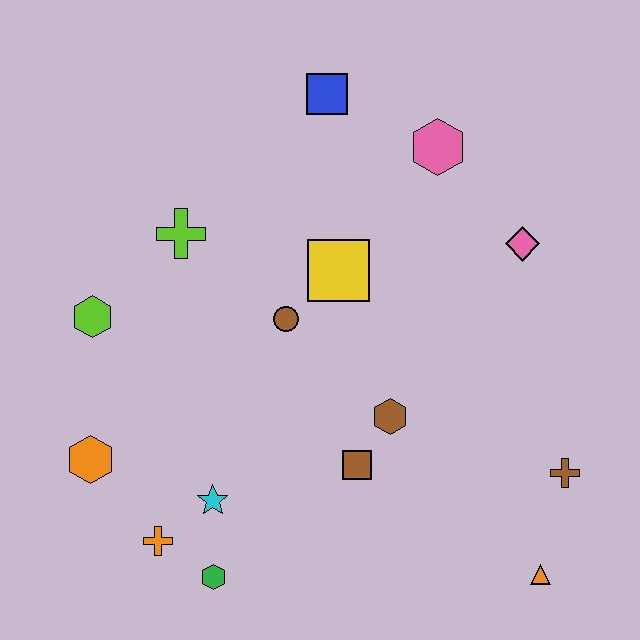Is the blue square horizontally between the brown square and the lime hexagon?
Yes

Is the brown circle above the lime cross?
No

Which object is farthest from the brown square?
The blue square is farthest from the brown square.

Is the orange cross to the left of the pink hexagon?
Yes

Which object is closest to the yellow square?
The brown circle is closest to the yellow square.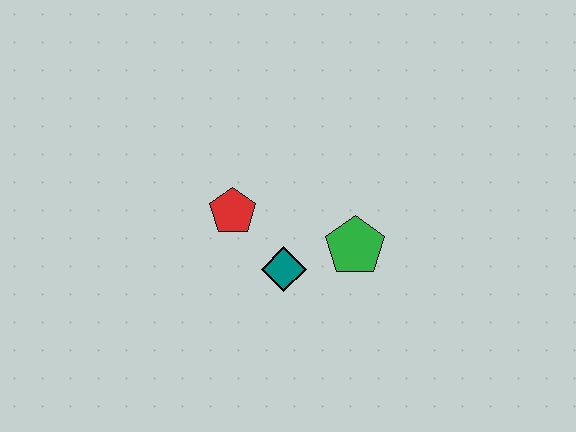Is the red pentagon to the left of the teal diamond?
Yes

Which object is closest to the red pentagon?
The teal diamond is closest to the red pentagon.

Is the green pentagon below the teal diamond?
No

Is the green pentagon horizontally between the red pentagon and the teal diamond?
No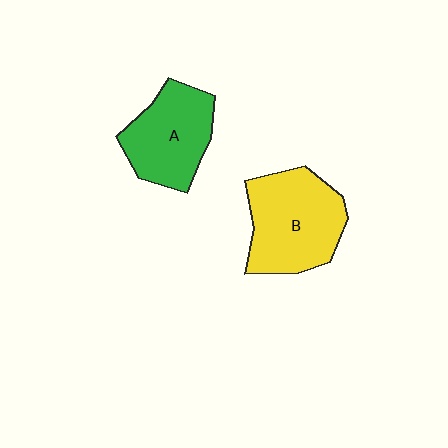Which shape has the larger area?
Shape B (yellow).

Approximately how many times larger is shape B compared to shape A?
Approximately 1.2 times.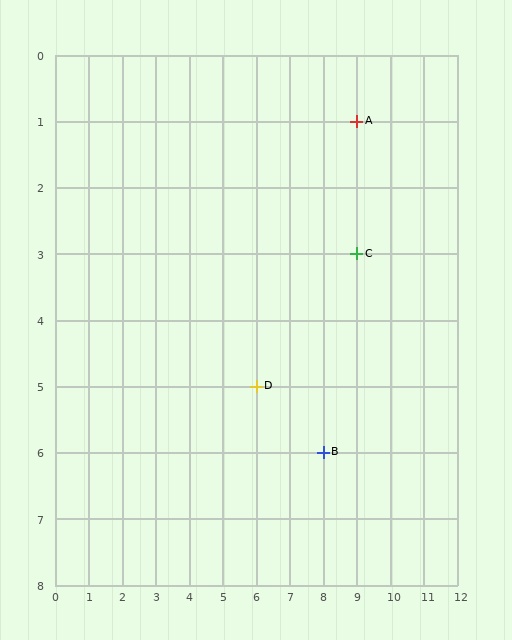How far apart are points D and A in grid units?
Points D and A are 3 columns and 4 rows apart (about 5.0 grid units diagonally).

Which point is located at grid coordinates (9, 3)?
Point C is at (9, 3).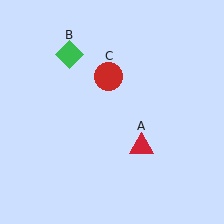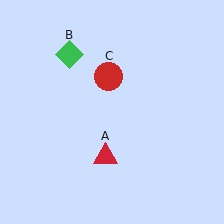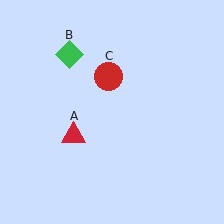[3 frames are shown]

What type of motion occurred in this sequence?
The red triangle (object A) rotated clockwise around the center of the scene.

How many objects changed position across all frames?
1 object changed position: red triangle (object A).